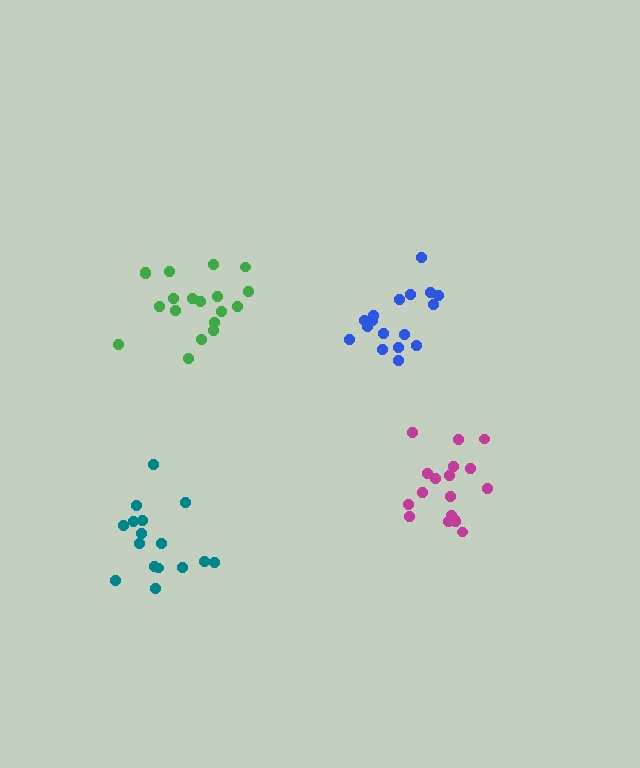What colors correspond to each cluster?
The clusters are colored: green, teal, magenta, blue.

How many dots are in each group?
Group 1: 19 dots, Group 2: 16 dots, Group 3: 18 dots, Group 4: 17 dots (70 total).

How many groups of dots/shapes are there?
There are 4 groups.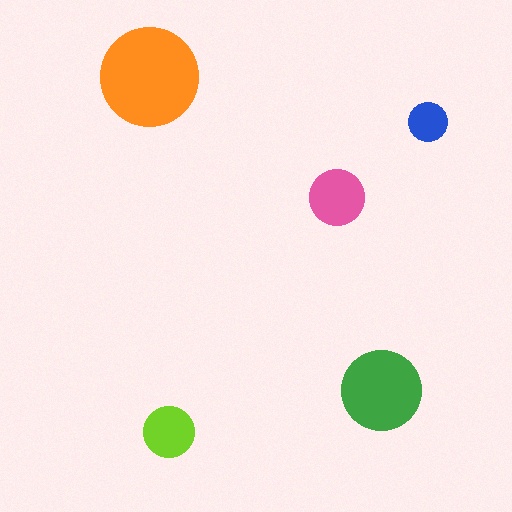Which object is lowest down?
The lime circle is bottommost.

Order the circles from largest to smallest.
the orange one, the green one, the pink one, the lime one, the blue one.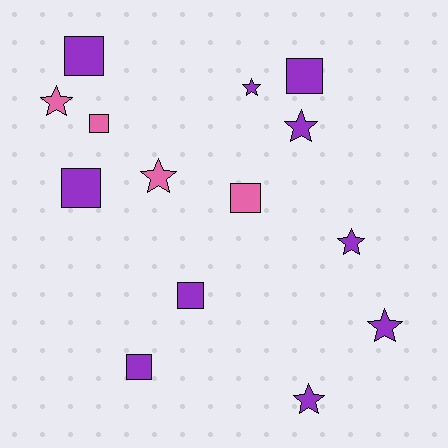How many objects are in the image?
There are 14 objects.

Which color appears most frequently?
Purple, with 10 objects.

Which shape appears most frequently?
Square, with 7 objects.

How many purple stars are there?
There are 5 purple stars.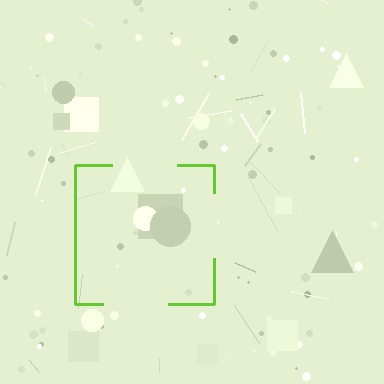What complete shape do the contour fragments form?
The contour fragments form a square.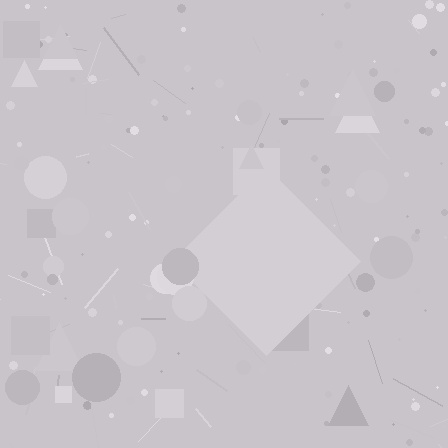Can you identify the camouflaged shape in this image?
The camouflaged shape is a diamond.